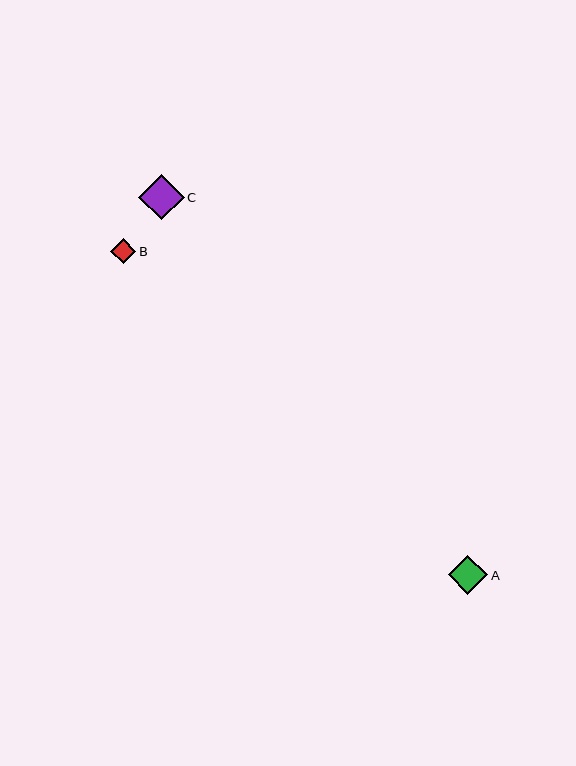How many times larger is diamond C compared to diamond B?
Diamond C is approximately 1.8 times the size of diamond B.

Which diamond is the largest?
Diamond C is the largest with a size of approximately 45 pixels.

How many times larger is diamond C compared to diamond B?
Diamond C is approximately 1.8 times the size of diamond B.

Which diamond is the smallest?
Diamond B is the smallest with a size of approximately 25 pixels.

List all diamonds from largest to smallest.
From largest to smallest: C, A, B.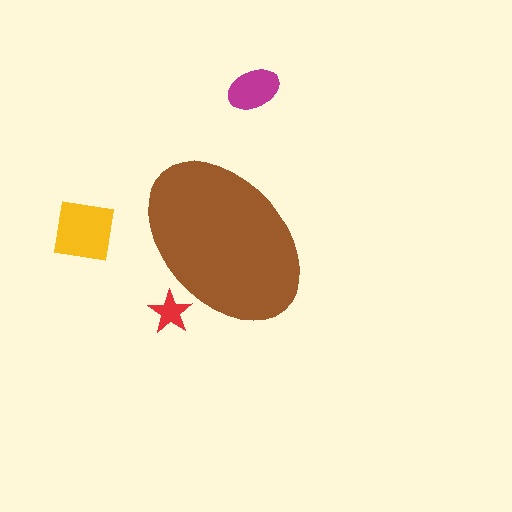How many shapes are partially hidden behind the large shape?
1 shape is partially hidden.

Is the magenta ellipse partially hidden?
No, the magenta ellipse is fully visible.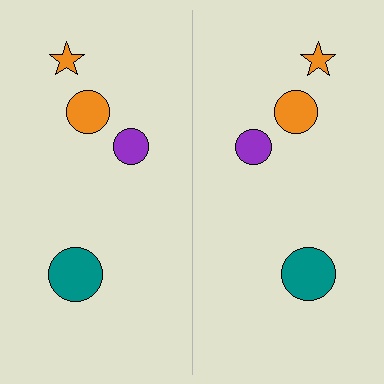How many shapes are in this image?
There are 8 shapes in this image.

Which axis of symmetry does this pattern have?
The pattern has a vertical axis of symmetry running through the center of the image.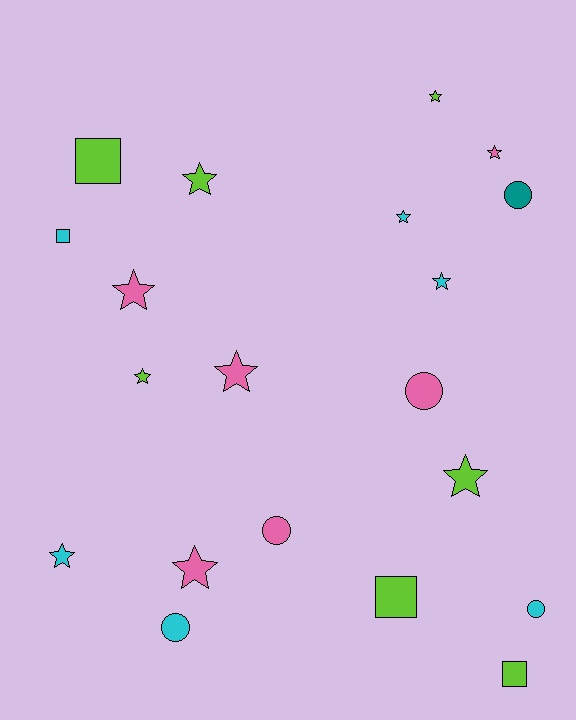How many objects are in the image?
There are 20 objects.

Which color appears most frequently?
Lime, with 7 objects.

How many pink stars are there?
There are 4 pink stars.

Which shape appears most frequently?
Star, with 11 objects.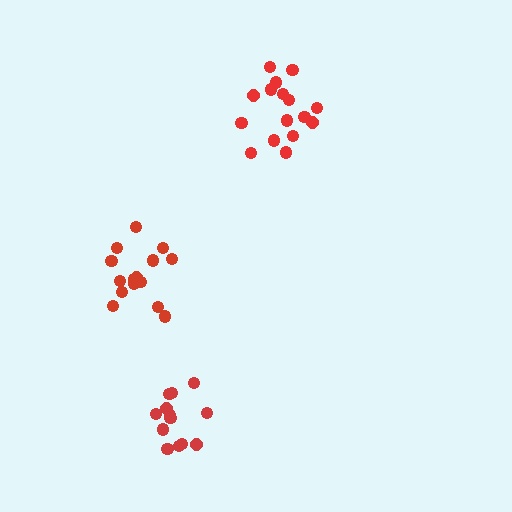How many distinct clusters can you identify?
There are 3 distinct clusters.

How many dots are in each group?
Group 1: 15 dots, Group 2: 16 dots, Group 3: 13 dots (44 total).